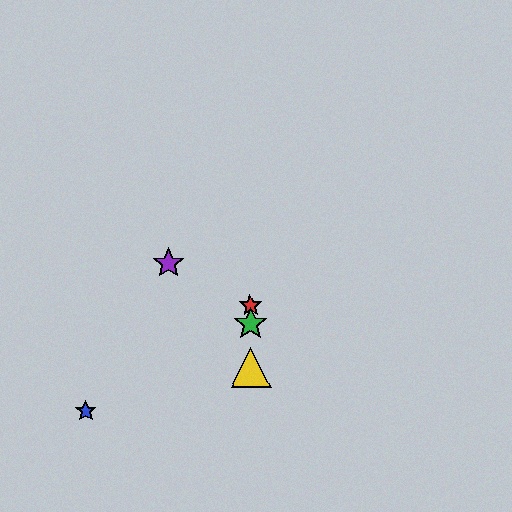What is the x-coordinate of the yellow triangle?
The yellow triangle is at x≈251.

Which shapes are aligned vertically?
The red star, the green star, the yellow triangle are aligned vertically.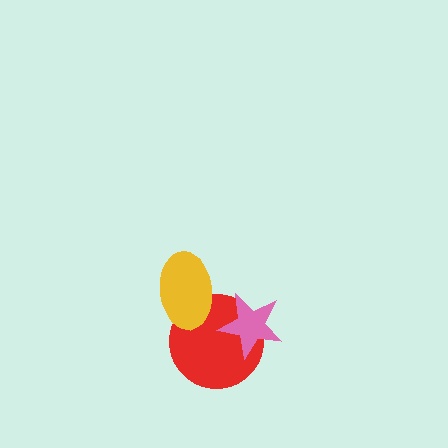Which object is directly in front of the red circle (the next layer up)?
The pink star is directly in front of the red circle.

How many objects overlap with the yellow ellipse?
1 object overlaps with the yellow ellipse.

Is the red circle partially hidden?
Yes, it is partially covered by another shape.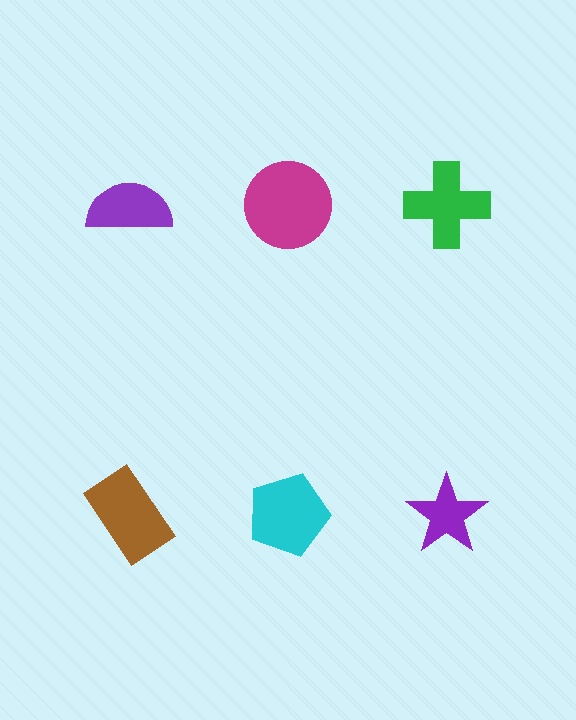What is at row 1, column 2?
A magenta circle.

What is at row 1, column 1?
A purple semicircle.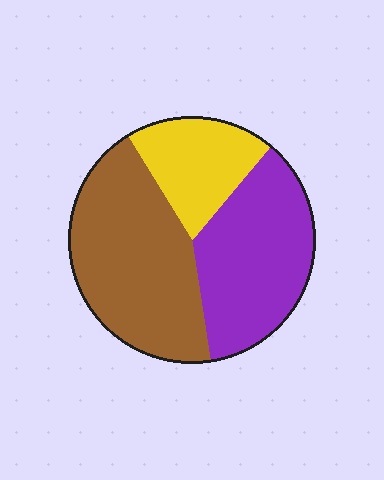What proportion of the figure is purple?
Purple covers about 35% of the figure.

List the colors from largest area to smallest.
From largest to smallest: brown, purple, yellow.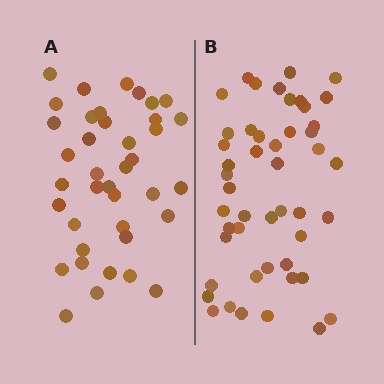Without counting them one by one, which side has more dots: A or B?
Region B (the right region) has more dots.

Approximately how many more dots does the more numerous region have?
Region B has roughly 8 or so more dots than region A.